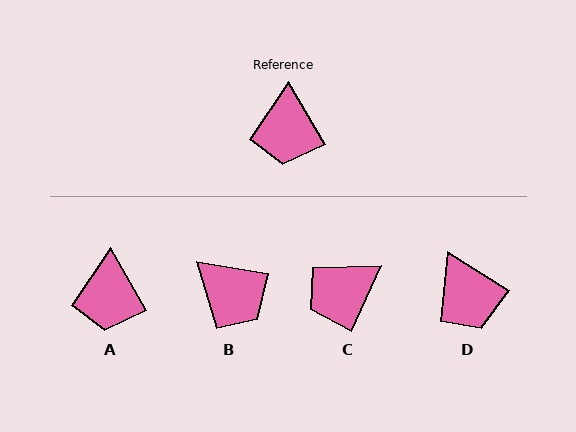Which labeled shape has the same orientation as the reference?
A.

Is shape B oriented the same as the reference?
No, it is off by about 51 degrees.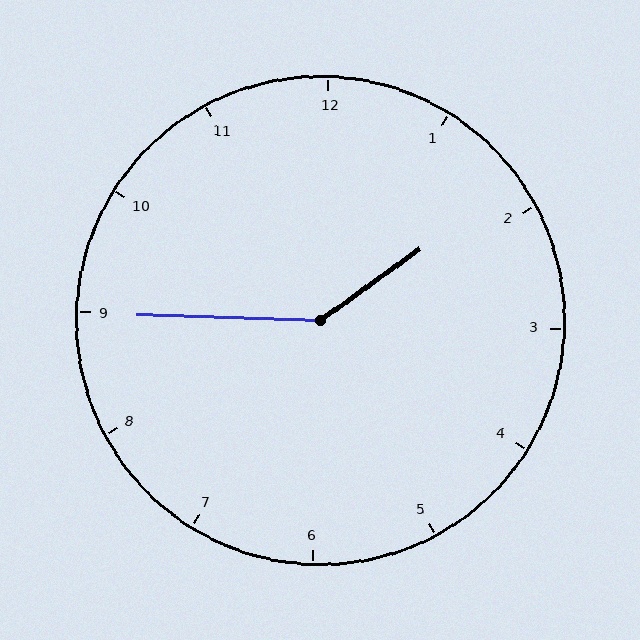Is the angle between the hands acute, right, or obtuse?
It is obtuse.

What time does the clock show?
1:45.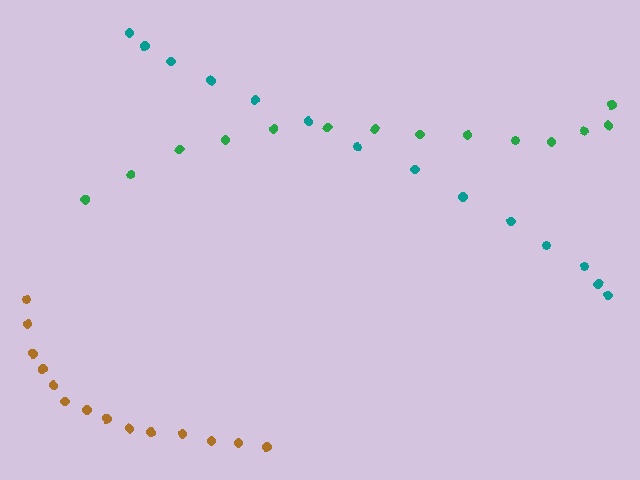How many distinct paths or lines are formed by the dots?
There are 3 distinct paths.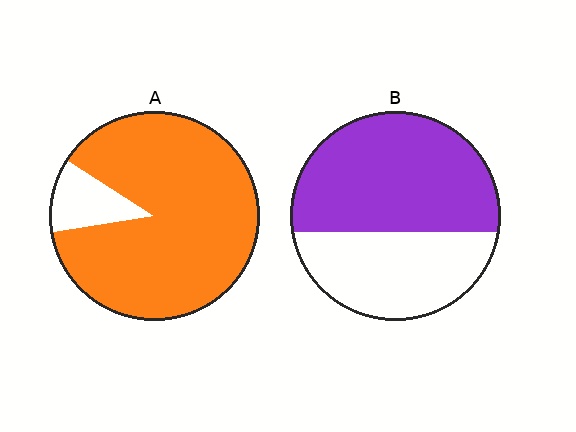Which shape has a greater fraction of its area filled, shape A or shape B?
Shape A.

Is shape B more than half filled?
Yes.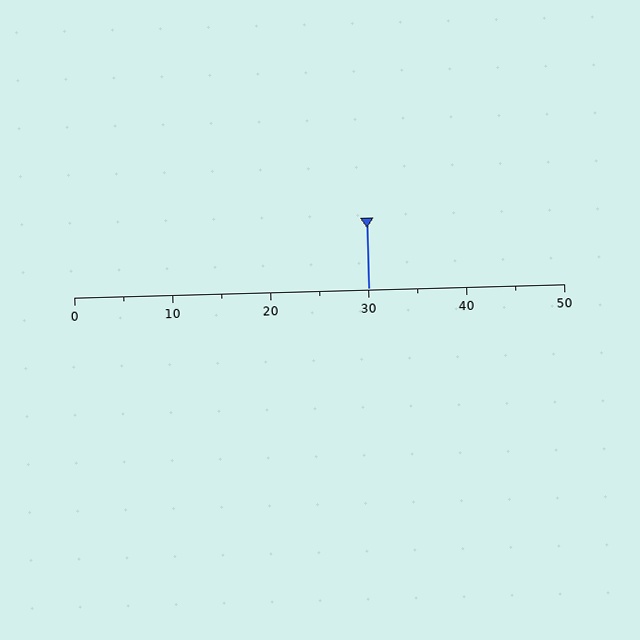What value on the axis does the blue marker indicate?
The marker indicates approximately 30.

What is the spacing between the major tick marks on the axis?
The major ticks are spaced 10 apart.